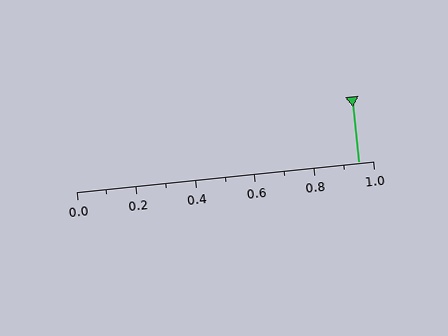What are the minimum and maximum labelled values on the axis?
The axis runs from 0.0 to 1.0.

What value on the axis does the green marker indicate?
The marker indicates approximately 0.95.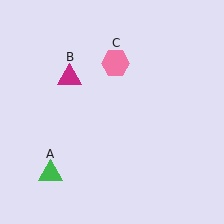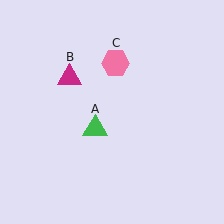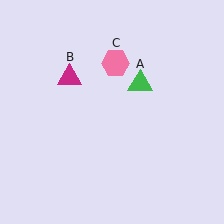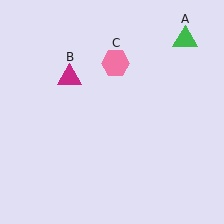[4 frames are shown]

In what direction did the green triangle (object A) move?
The green triangle (object A) moved up and to the right.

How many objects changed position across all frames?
1 object changed position: green triangle (object A).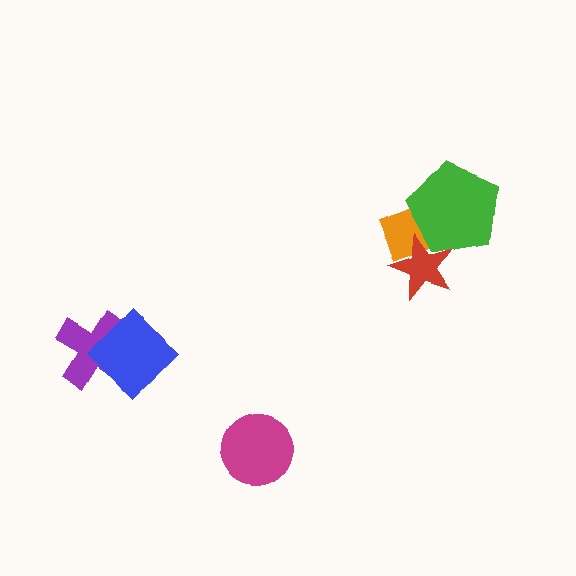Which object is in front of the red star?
The green pentagon is in front of the red star.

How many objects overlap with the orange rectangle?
2 objects overlap with the orange rectangle.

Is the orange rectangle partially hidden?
Yes, it is partially covered by another shape.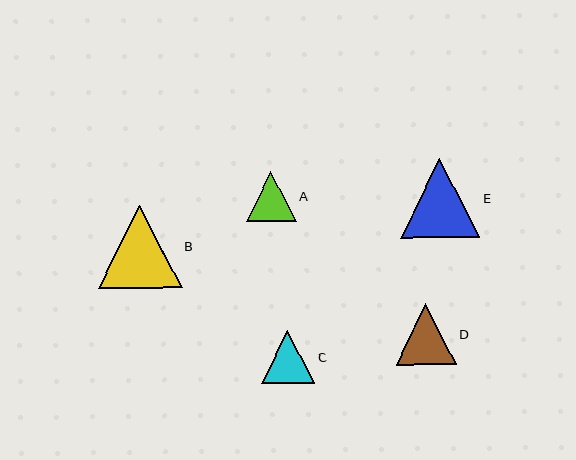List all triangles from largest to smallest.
From largest to smallest: B, E, D, C, A.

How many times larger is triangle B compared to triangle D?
Triangle B is approximately 1.4 times the size of triangle D.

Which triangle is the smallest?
Triangle A is the smallest with a size of approximately 49 pixels.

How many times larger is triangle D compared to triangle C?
Triangle D is approximately 1.2 times the size of triangle C.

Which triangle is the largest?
Triangle B is the largest with a size of approximately 83 pixels.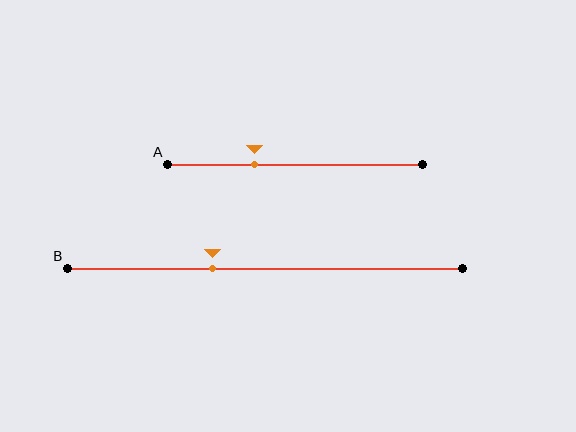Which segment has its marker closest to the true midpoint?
Segment B has its marker closest to the true midpoint.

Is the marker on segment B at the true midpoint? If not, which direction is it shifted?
No, the marker on segment B is shifted to the left by about 13% of the segment length.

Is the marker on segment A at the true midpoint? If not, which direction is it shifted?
No, the marker on segment A is shifted to the left by about 16% of the segment length.